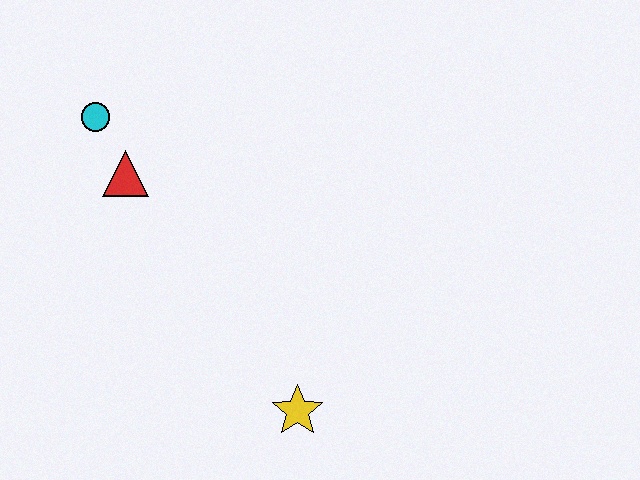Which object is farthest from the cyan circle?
The yellow star is farthest from the cyan circle.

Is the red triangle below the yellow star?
No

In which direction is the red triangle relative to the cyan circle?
The red triangle is below the cyan circle.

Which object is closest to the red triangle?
The cyan circle is closest to the red triangle.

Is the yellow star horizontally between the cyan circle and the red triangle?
No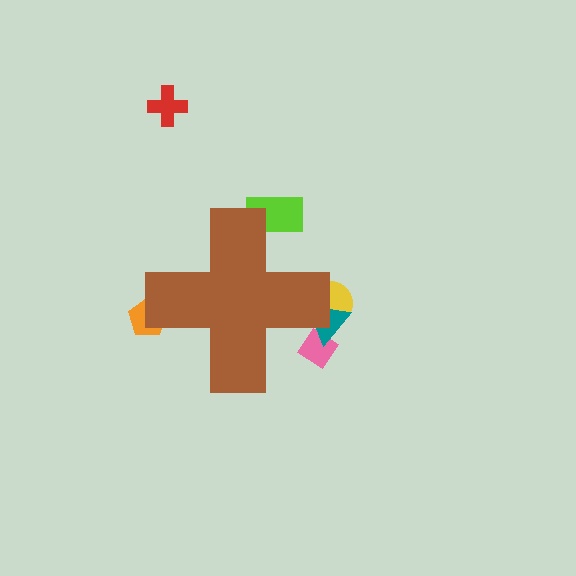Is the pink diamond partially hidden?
Yes, the pink diamond is partially hidden behind the brown cross.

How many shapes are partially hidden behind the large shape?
5 shapes are partially hidden.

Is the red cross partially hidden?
No, the red cross is fully visible.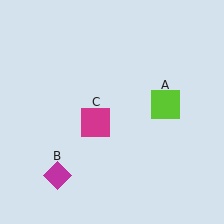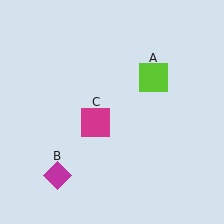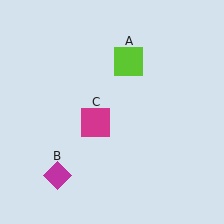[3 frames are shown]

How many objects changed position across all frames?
1 object changed position: lime square (object A).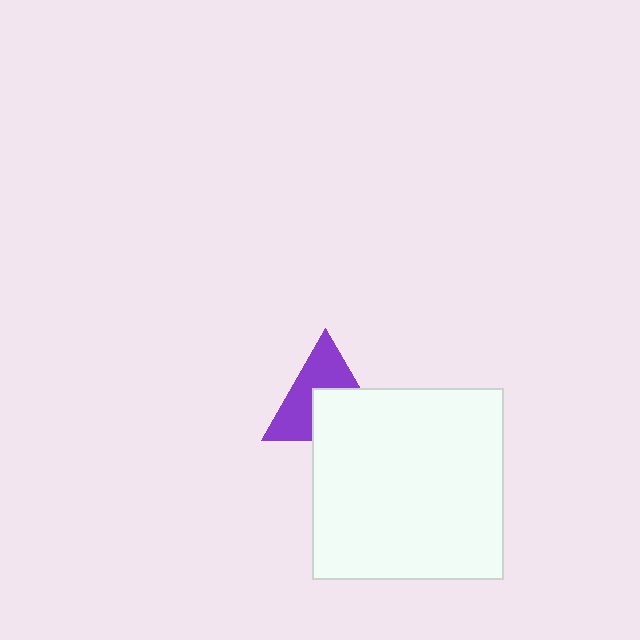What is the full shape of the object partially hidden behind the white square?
The partially hidden object is a purple triangle.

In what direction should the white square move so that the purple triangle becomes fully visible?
The white square should move down. That is the shortest direction to clear the overlap and leave the purple triangle fully visible.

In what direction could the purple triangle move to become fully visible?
The purple triangle could move up. That would shift it out from behind the white square entirely.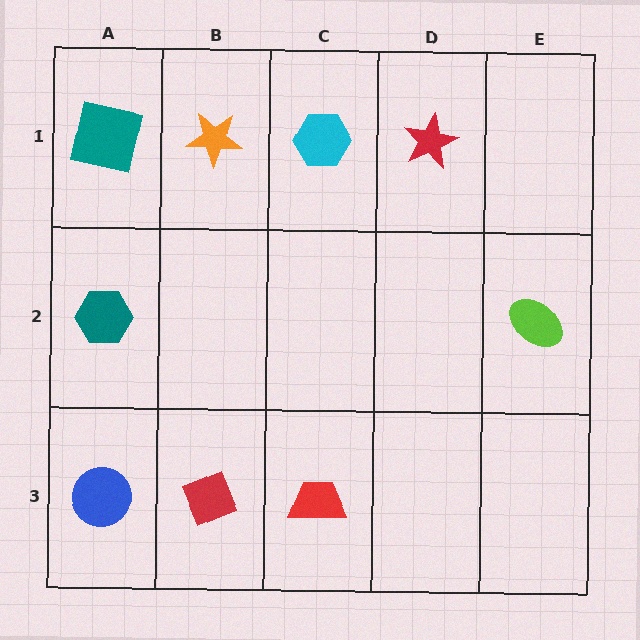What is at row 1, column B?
An orange star.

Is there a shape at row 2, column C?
No, that cell is empty.